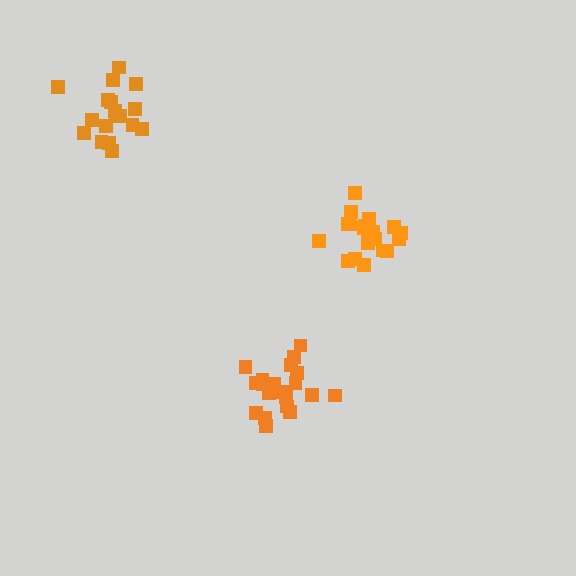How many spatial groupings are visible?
There are 3 spatial groupings.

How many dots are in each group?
Group 1: 21 dots, Group 2: 18 dots, Group 3: 20 dots (59 total).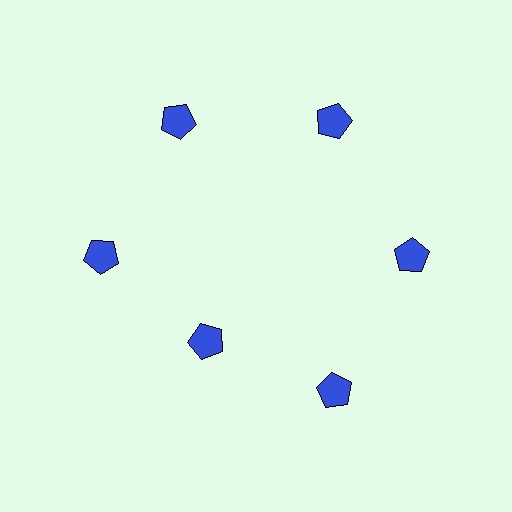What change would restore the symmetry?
The symmetry would be restored by moving it outward, back onto the ring so that all 6 pentagons sit at equal angles and equal distance from the center.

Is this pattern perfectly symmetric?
No. The 6 blue pentagons are arranged in a ring, but one element near the 7 o'clock position is pulled inward toward the center, breaking the 6-fold rotational symmetry.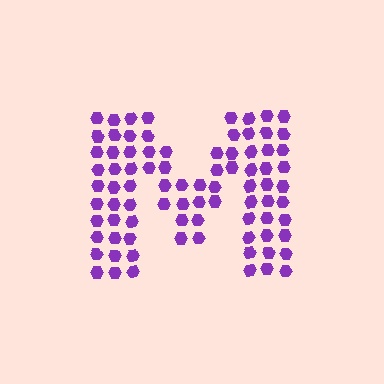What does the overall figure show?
The overall figure shows the letter M.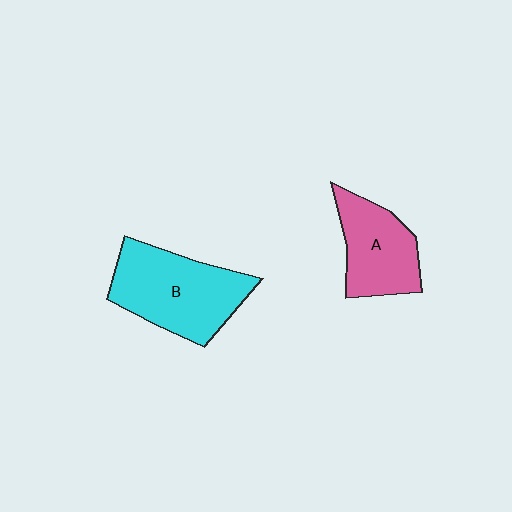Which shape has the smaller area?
Shape A (pink).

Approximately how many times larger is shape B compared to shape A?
Approximately 1.4 times.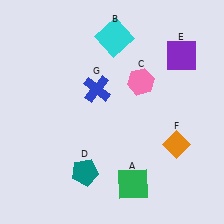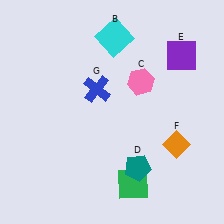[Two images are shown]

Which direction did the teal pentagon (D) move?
The teal pentagon (D) moved right.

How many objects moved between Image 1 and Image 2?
1 object moved between the two images.